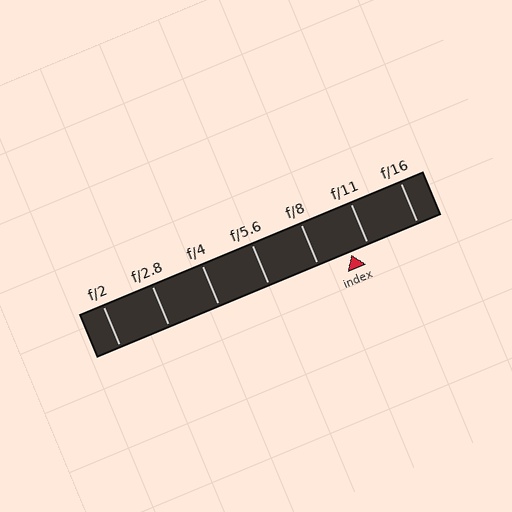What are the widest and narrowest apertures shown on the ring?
The widest aperture shown is f/2 and the narrowest is f/16.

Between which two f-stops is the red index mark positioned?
The index mark is between f/8 and f/11.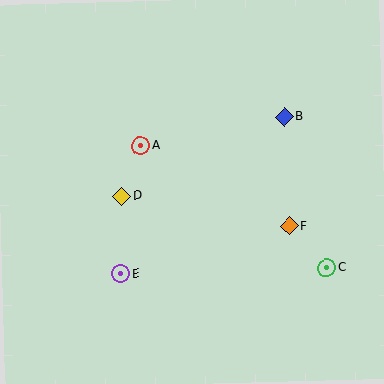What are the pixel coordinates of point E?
Point E is at (121, 274).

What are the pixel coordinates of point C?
Point C is at (327, 268).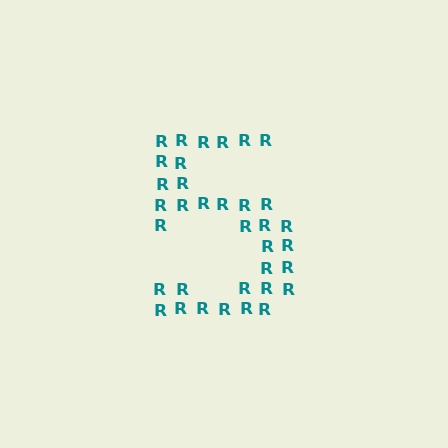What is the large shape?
The large shape is the digit 5.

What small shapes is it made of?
It is made of small letter R's.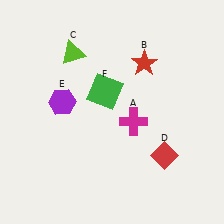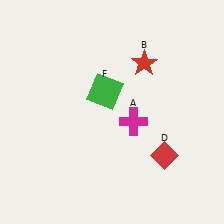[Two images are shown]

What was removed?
The purple hexagon (E), the lime triangle (C) were removed in Image 2.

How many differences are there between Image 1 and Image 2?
There are 2 differences between the two images.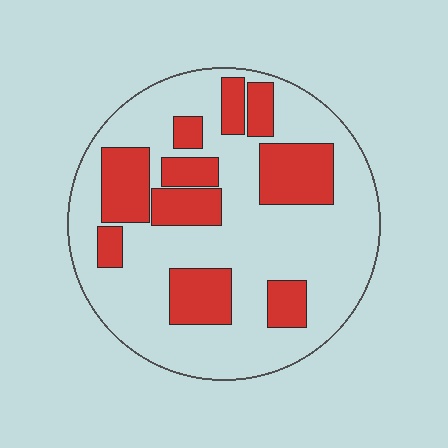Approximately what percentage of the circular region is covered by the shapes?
Approximately 30%.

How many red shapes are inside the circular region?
10.